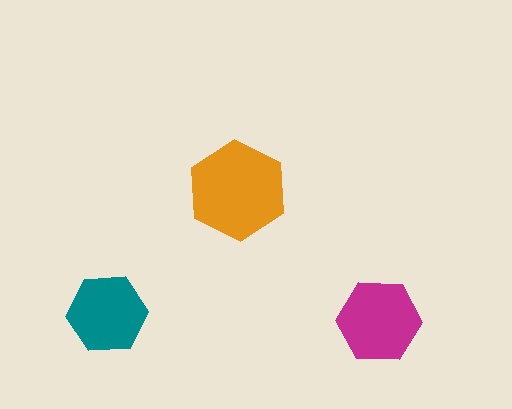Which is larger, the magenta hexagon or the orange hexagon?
The orange one.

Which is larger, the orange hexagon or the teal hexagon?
The orange one.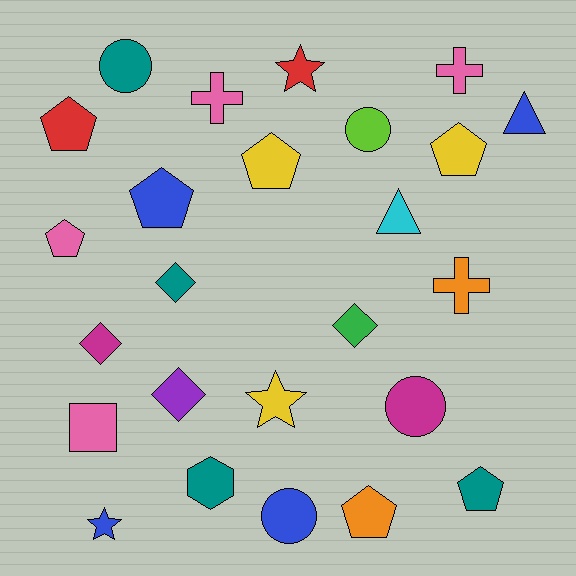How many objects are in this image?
There are 25 objects.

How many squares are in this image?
There is 1 square.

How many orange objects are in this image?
There are 2 orange objects.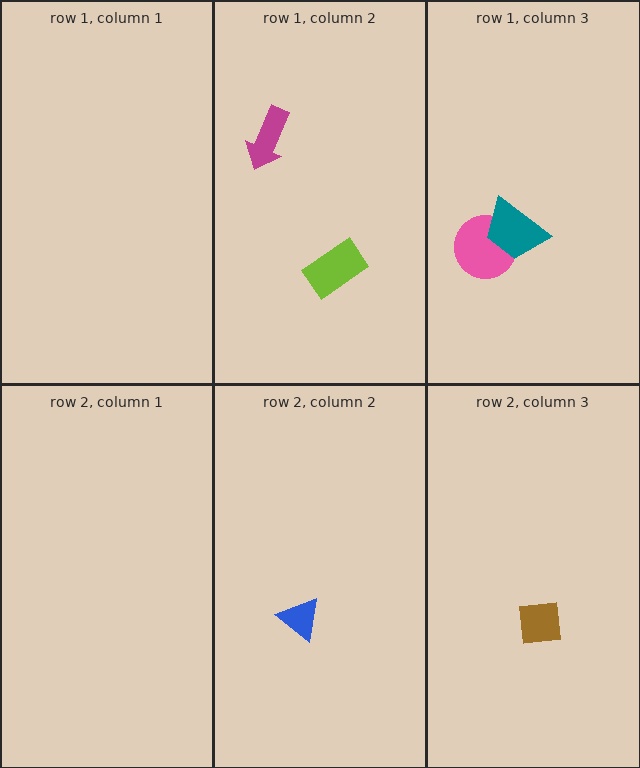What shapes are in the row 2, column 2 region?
The blue triangle.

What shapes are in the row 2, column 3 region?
The brown square.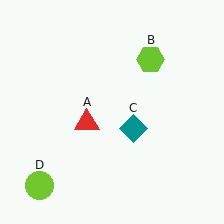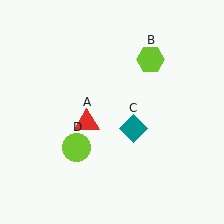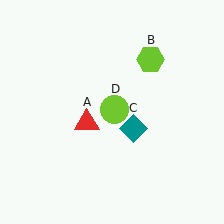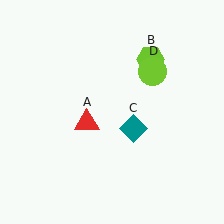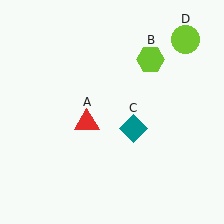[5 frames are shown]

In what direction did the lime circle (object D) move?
The lime circle (object D) moved up and to the right.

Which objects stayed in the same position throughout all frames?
Red triangle (object A) and lime hexagon (object B) and teal diamond (object C) remained stationary.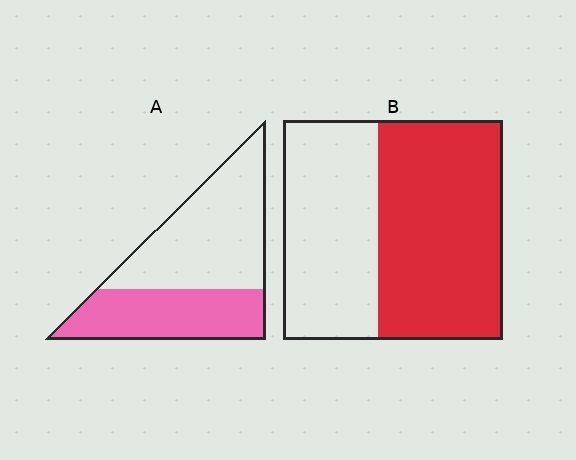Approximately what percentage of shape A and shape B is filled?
A is approximately 40% and B is approximately 55%.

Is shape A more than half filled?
No.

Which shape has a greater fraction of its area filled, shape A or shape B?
Shape B.